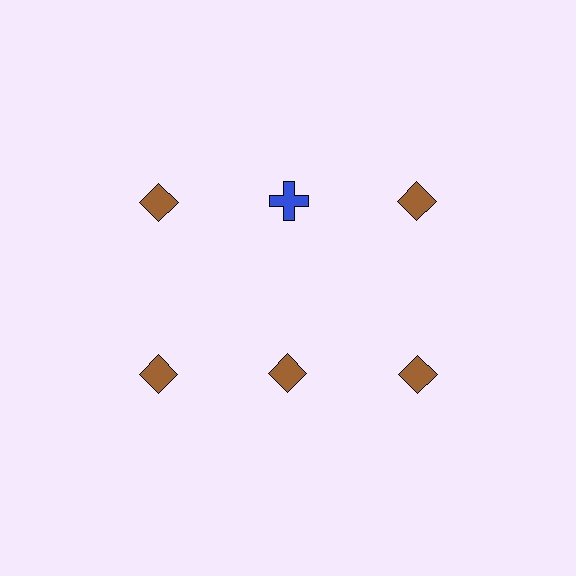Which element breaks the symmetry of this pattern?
The blue cross in the top row, second from left column breaks the symmetry. All other shapes are brown diamonds.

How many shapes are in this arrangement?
There are 6 shapes arranged in a grid pattern.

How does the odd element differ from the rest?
It differs in both color (blue instead of brown) and shape (cross instead of diamond).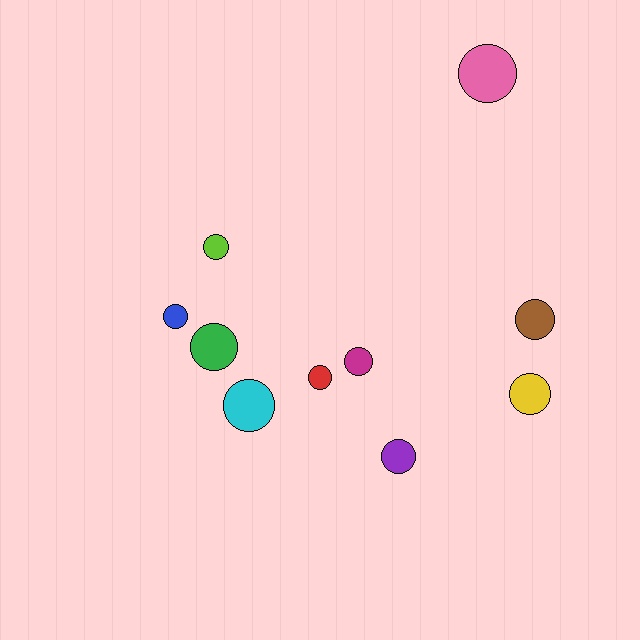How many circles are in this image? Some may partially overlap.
There are 10 circles.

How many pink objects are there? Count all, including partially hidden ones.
There is 1 pink object.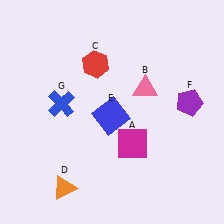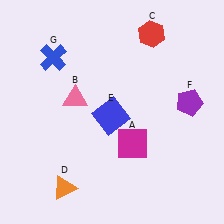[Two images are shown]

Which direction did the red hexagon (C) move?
The red hexagon (C) moved right.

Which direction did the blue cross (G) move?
The blue cross (G) moved up.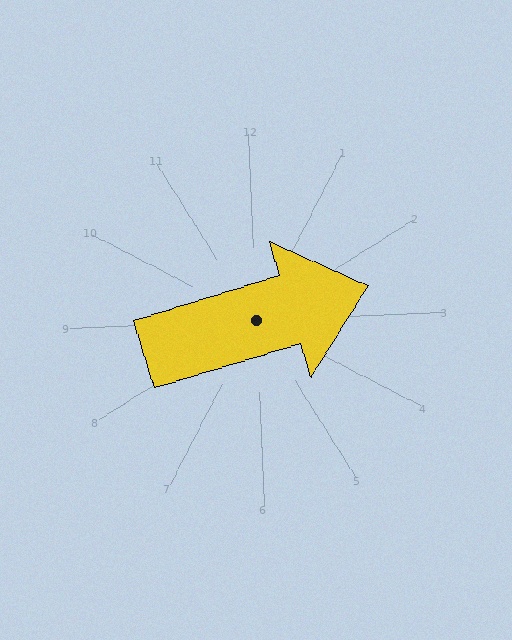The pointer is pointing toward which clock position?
Roughly 3 o'clock.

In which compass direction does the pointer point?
East.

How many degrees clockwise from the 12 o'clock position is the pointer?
Approximately 75 degrees.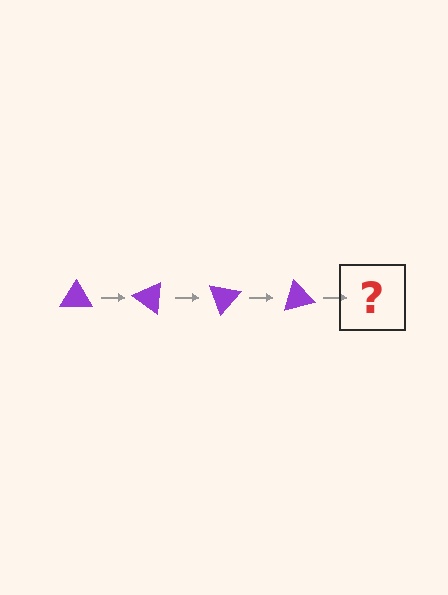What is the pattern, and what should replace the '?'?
The pattern is that the triangle rotates 35 degrees each step. The '?' should be a purple triangle rotated 140 degrees.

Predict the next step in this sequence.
The next step is a purple triangle rotated 140 degrees.